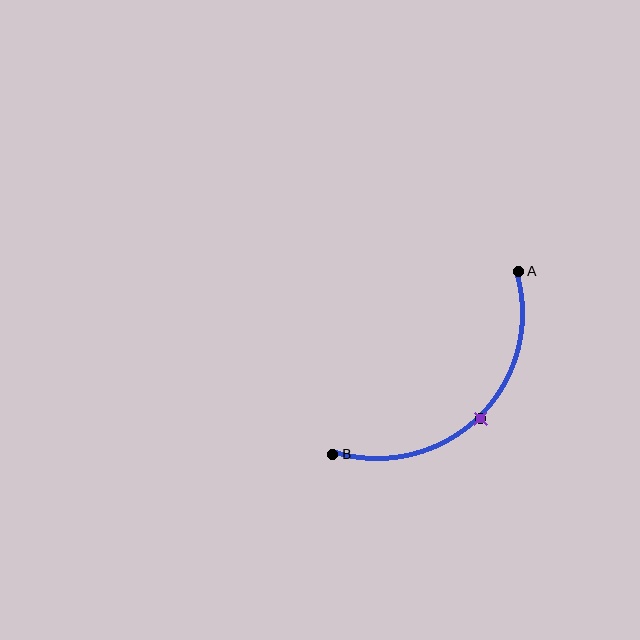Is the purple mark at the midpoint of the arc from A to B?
Yes. The purple mark lies on the arc at equal arc-length from both A and B — it is the arc midpoint.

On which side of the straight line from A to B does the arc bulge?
The arc bulges below and to the right of the straight line connecting A and B.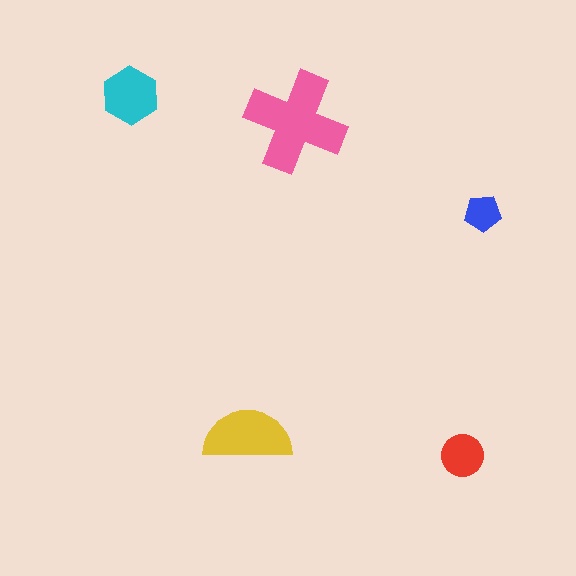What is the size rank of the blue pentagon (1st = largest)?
5th.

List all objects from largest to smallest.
The pink cross, the yellow semicircle, the cyan hexagon, the red circle, the blue pentagon.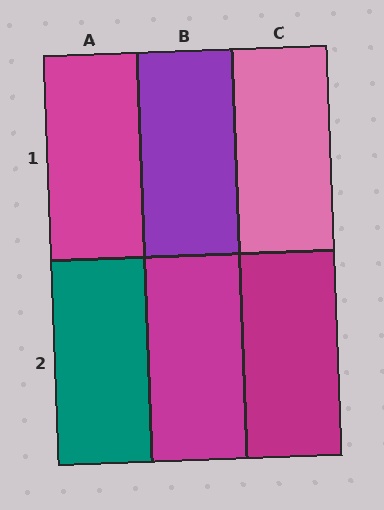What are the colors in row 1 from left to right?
Magenta, purple, pink.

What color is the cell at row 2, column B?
Magenta.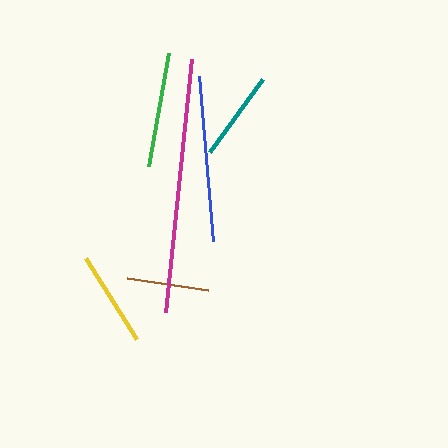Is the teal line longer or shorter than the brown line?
The teal line is longer than the brown line.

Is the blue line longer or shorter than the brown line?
The blue line is longer than the brown line.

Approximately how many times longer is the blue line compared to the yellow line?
The blue line is approximately 1.7 times the length of the yellow line.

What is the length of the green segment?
The green segment is approximately 114 pixels long.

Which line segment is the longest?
The magenta line is the longest at approximately 255 pixels.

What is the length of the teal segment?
The teal segment is approximately 90 pixels long.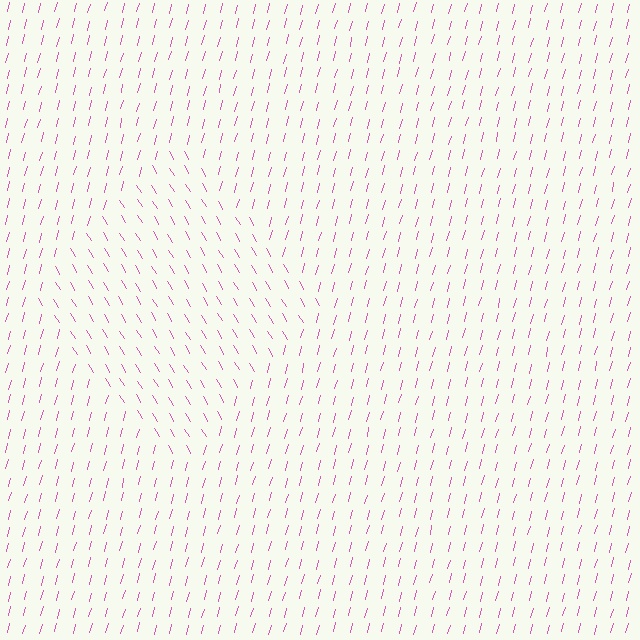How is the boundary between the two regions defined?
The boundary is defined purely by a change in line orientation (approximately 45 degrees difference). All lines are the same color and thickness.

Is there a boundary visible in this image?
Yes, there is a texture boundary formed by a change in line orientation.